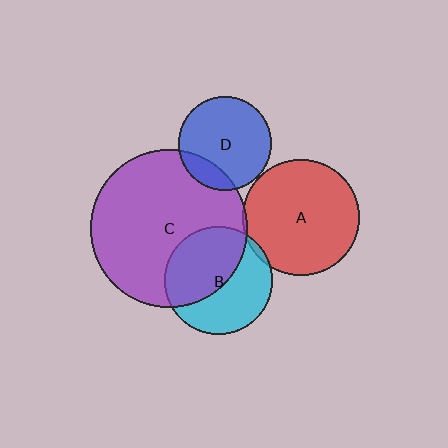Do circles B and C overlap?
Yes.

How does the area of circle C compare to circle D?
Approximately 2.9 times.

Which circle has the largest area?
Circle C (purple).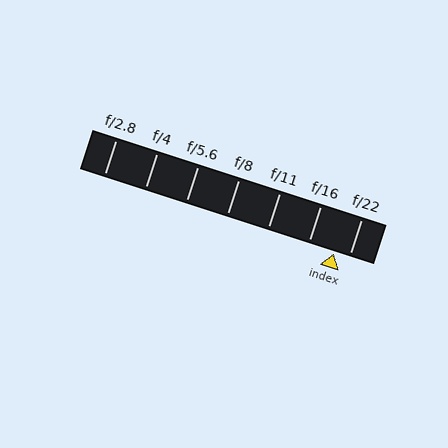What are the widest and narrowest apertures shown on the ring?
The widest aperture shown is f/2.8 and the narrowest is f/22.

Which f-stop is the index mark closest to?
The index mark is closest to f/22.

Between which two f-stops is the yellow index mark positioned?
The index mark is between f/16 and f/22.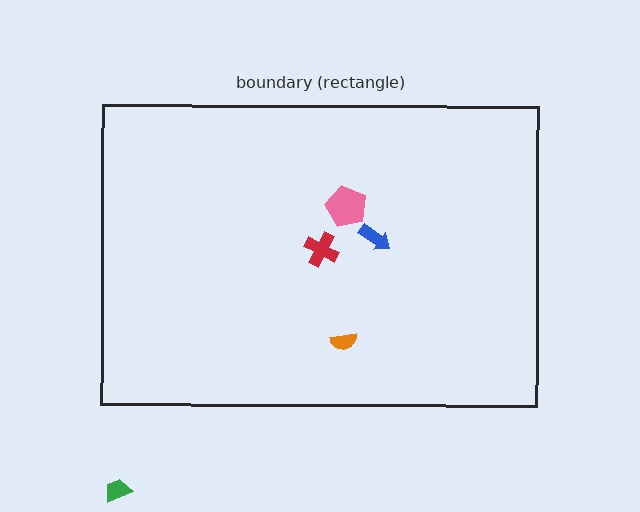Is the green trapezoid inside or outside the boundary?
Outside.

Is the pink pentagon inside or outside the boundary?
Inside.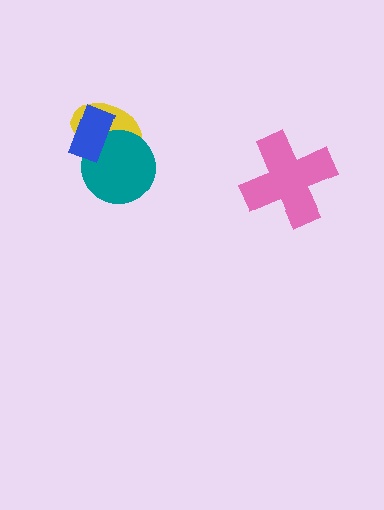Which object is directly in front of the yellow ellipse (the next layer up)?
The teal circle is directly in front of the yellow ellipse.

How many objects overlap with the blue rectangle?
2 objects overlap with the blue rectangle.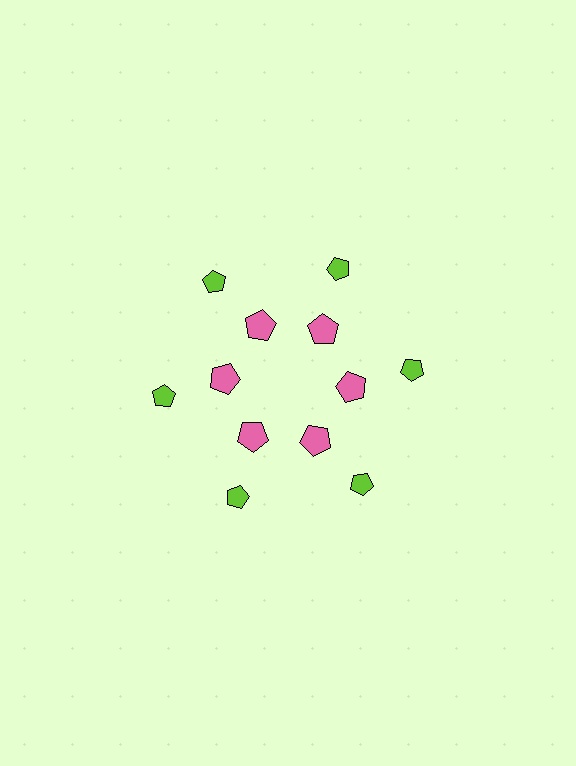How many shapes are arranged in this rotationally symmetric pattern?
There are 12 shapes, arranged in 6 groups of 2.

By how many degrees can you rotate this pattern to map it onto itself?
The pattern maps onto itself every 60 degrees of rotation.